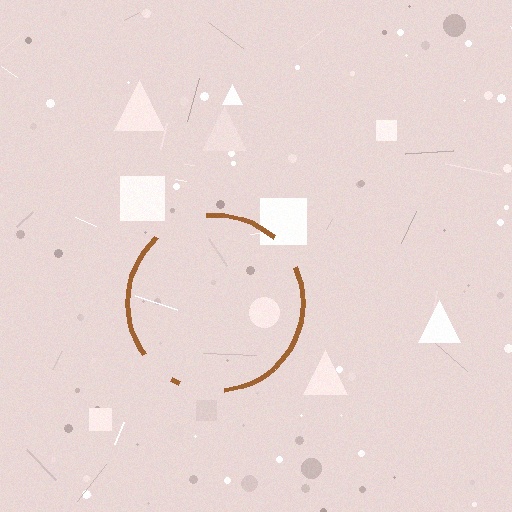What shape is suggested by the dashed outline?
The dashed outline suggests a circle.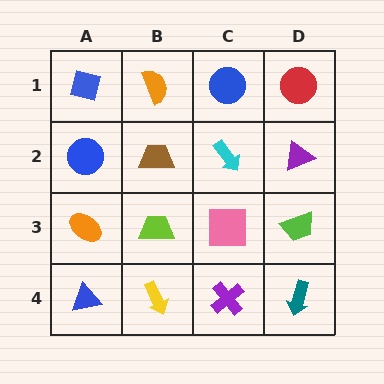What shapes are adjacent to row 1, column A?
A blue circle (row 2, column A), an orange semicircle (row 1, column B).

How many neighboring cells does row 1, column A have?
2.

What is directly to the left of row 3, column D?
A pink square.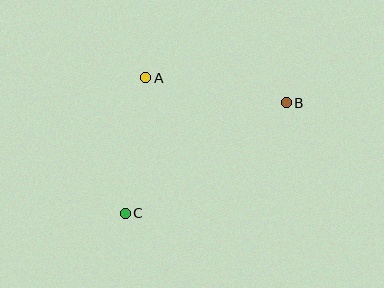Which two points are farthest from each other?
Points B and C are farthest from each other.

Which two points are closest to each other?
Points A and C are closest to each other.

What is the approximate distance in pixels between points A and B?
The distance between A and B is approximately 143 pixels.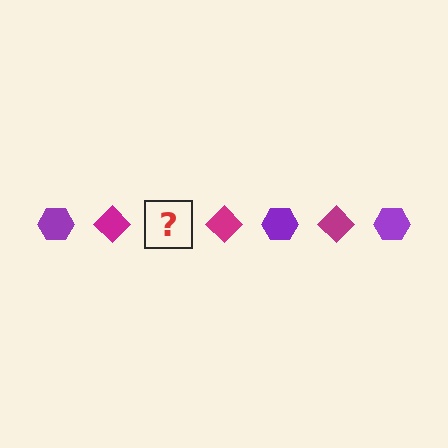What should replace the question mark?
The question mark should be replaced with a purple hexagon.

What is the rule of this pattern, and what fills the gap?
The rule is that the pattern alternates between purple hexagon and magenta diamond. The gap should be filled with a purple hexagon.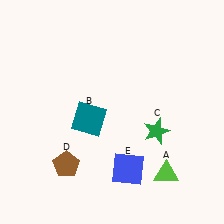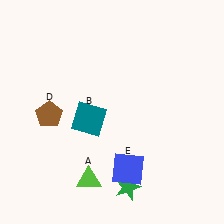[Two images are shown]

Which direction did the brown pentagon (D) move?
The brown pentagon (D) moved up.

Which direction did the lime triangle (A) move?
The lime triangle (A) moved left.